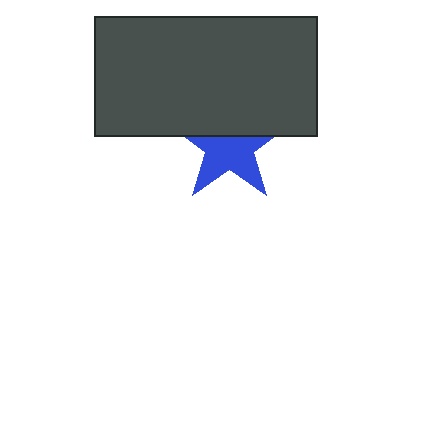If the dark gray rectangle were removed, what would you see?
You would see the complete blue star.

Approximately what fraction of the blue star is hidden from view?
Roughly 42% of the blue star is hidden behind the dark gray rectangle.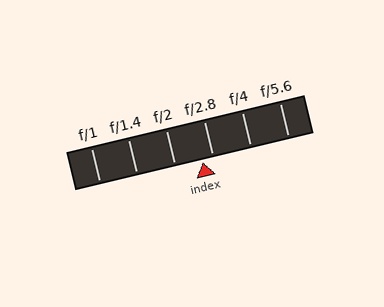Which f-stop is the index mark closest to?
The index mark is closest to f/2.8.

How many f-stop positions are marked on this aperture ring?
There are 6 f-stop positions marked.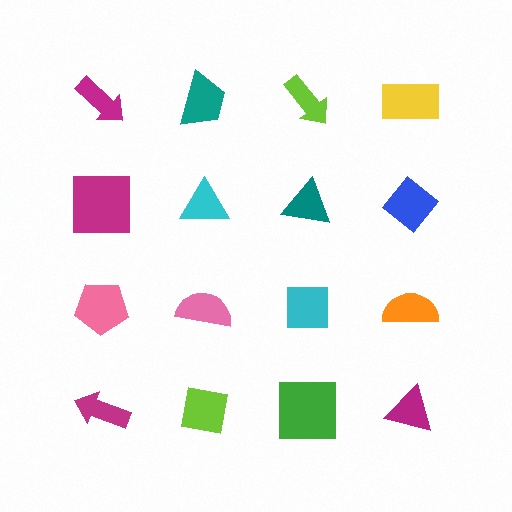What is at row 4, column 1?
A magenta arrow.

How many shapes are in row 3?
4 shapes.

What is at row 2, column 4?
A blue diamond.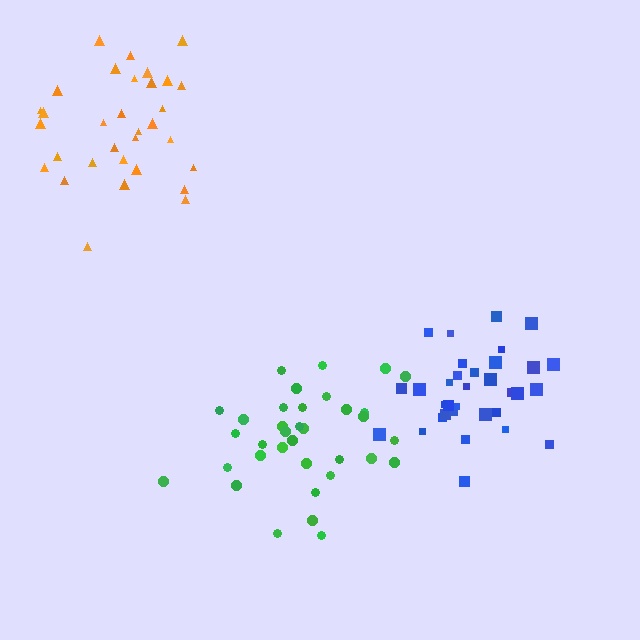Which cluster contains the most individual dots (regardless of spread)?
Green (35).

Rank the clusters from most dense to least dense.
blue, green, orange.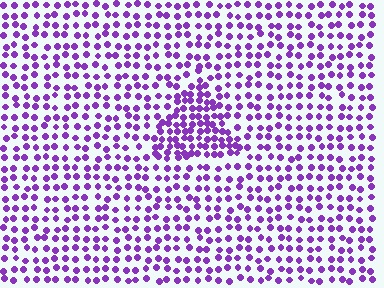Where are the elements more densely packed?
The elements are more densely packed inside the triangle boundary.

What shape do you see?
I see a triangle.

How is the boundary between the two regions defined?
The boundary is defined by a change in element density (approximately 1.8x ratio). All elements are the same color, size, and shape.